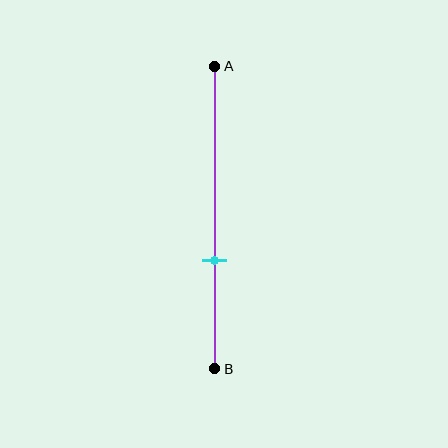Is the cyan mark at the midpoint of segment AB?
No, the mark is at about 65% from A, not at the 50% midpoint.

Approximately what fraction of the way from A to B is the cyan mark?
The cyan mark is approximately 65% of the way from A to B.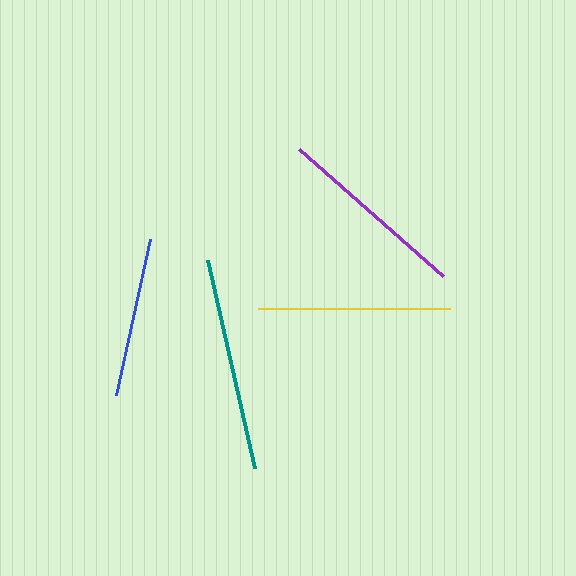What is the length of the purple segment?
The purple segment is approximately 192 pixels long.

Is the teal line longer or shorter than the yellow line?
The teal line is longer than the yellow line.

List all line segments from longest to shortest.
From longest to shortest: teal, purple, yellow, blue.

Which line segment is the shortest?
The blue line is the shortest at approximately 159 pixels.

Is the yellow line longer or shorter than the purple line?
The purple line is longer than the yellow line.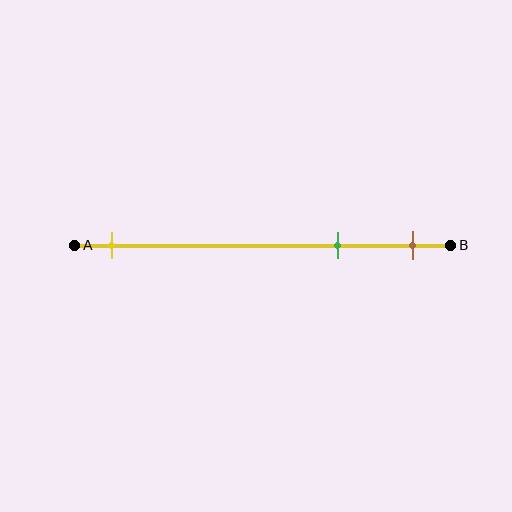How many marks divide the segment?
There are 3 marks dividing the segment.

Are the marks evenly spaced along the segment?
No, the marks are not evenly spaced.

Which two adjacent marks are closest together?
The green and brown marks are the closest adjacent pair.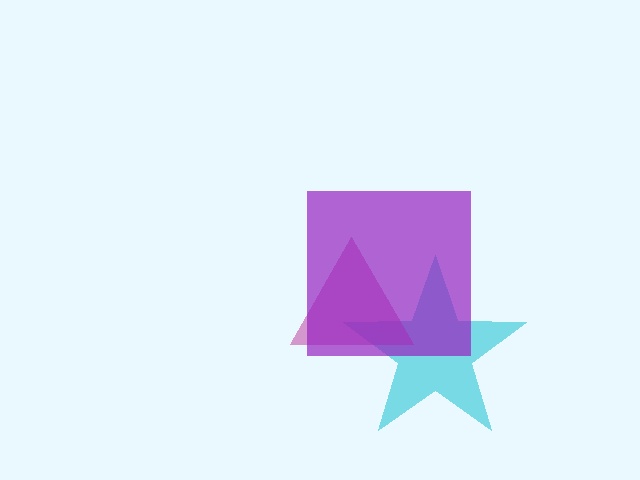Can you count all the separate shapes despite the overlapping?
Yes, there are 3 separate shapes.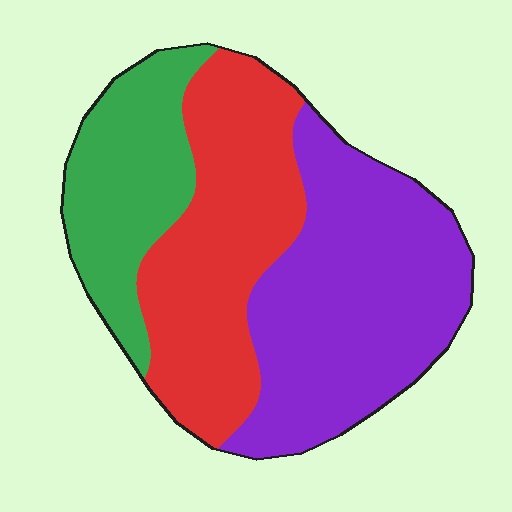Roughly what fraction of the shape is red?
Red covers 35% of the shape.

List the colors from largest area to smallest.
From largest to smallest: purple, red, green.